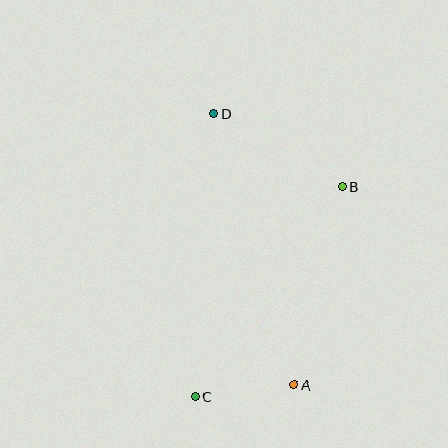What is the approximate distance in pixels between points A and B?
The distance between A and B is approximately 204 pixels.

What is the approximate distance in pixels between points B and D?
The distance between B and D is approximately 148 pixels.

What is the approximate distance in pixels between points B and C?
The distance between B and C is approximately 256 pixels.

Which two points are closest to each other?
Points A and C are closest to each other.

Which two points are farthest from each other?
Points C and D are farthest from each other.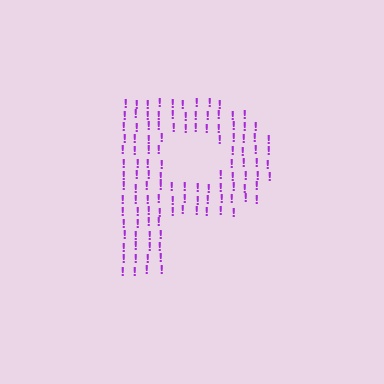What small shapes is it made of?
It is made of small exclamation marks.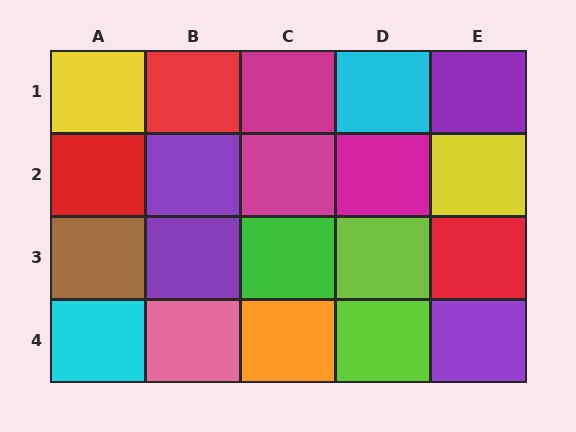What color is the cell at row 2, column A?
Red.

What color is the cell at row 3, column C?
Green.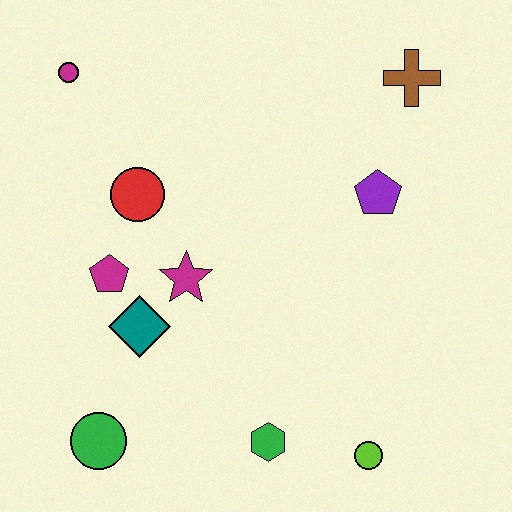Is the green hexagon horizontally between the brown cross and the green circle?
Yes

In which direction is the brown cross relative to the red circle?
The brown cross is to the right of the red circle.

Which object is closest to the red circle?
The magenta pentagon is closest to the red circle.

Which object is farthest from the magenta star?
The brown cross is farthest from the magenta star.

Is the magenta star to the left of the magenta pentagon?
No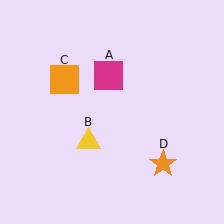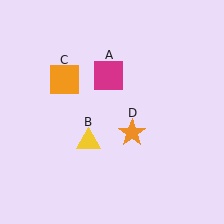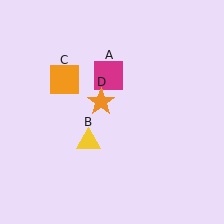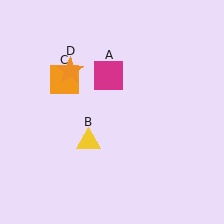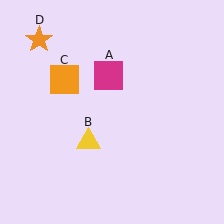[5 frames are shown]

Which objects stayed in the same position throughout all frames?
Magenta square (object A) and yellow triangle (object B) and orange square (object C) remained stationary.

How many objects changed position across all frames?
1 object changed position: orange star (object D).